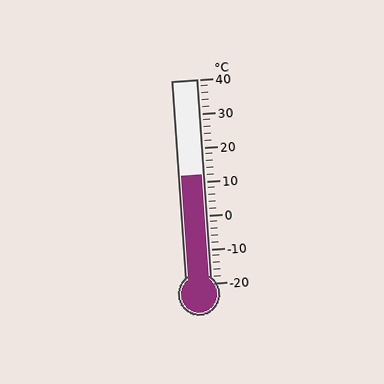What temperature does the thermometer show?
The thermometer shows approximately 12°C.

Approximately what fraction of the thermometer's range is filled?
The thermometer is filled to approximately 55% of its range.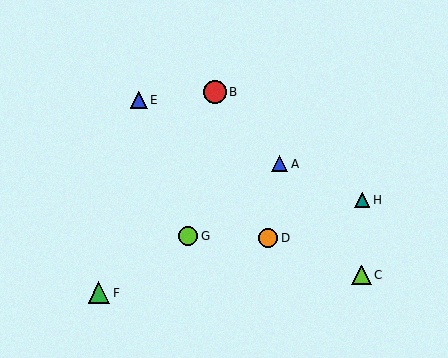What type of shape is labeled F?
Shape F is a green triangle.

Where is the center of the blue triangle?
The center of the blue triangle is at (280, 164).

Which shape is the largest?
The red circle (labeled B) is the largest.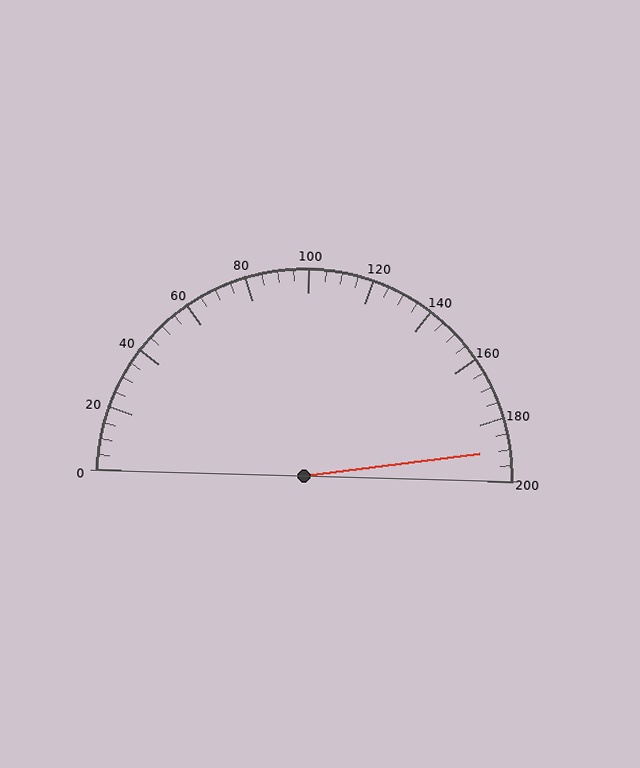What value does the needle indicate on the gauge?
The needle indicates approximately 190.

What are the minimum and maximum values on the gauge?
The gauge ranges from 0 to 200.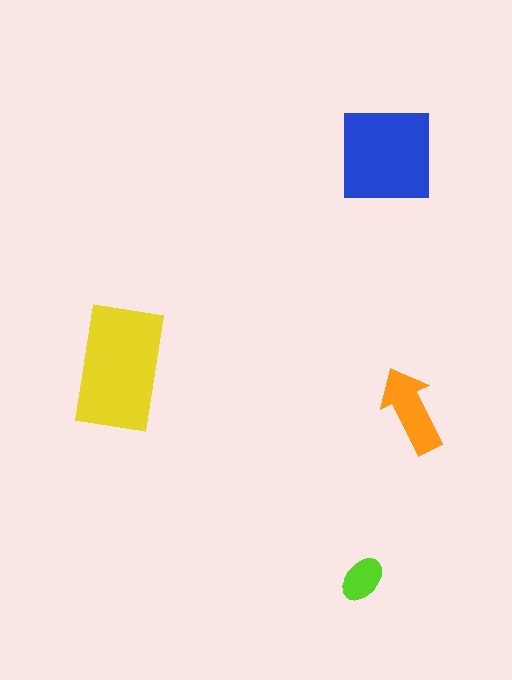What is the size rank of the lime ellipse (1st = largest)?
4th.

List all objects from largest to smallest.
The yellow rectangle, the blue square, the orange arrow, the lime ellipse.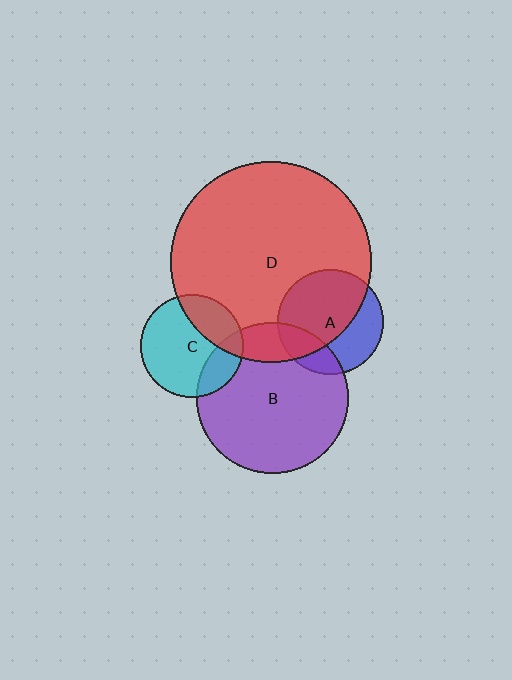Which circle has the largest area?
Circle D (red).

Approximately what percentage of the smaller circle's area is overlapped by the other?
Approximately 20%.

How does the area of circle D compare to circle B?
Approximately 1.8 times.